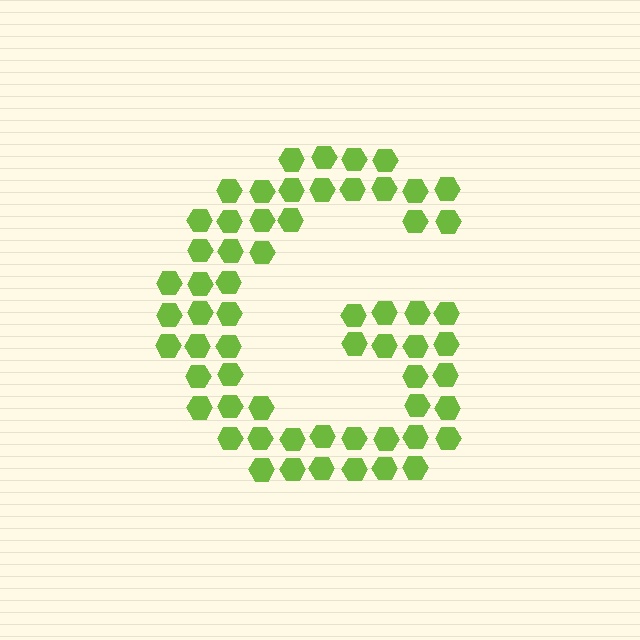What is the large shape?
The large shape is the letter G.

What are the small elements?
The small elements are hexagons.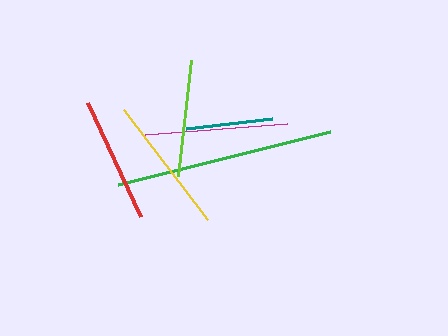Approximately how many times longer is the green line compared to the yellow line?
The green line is approximately 1.6 times the length of the yellow line.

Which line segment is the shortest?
The teal line is the shortest at approximately 86 pixels.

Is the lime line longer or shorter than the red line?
The red line is longer than the lime line.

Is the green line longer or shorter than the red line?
The green line is longer than the red line.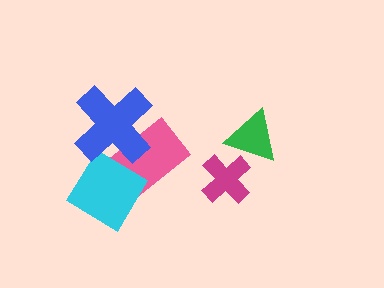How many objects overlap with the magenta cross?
1 object overlaps with the magenta cross.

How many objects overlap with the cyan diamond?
1 object overlaps with the cyan diamond.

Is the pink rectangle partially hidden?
Yes, it is partially covered by another shape.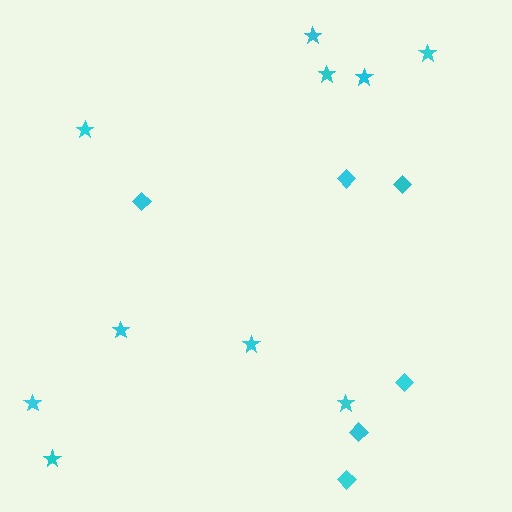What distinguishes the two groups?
There are 2 groups: one group of diamonds (6) and one group of stars (10).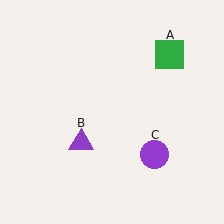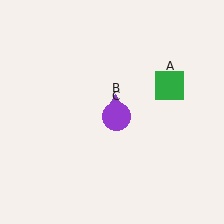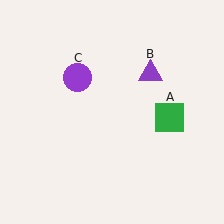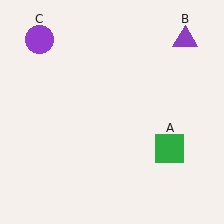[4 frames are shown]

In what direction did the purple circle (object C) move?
The purple circle (object C) moved up and to the left.